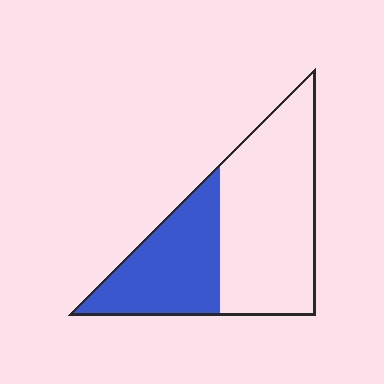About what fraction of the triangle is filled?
About three eighths (3/8).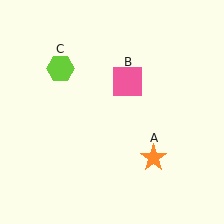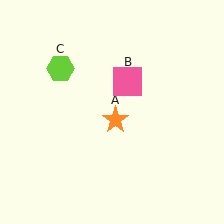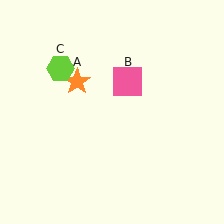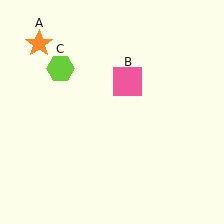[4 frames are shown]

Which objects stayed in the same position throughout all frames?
Pink square (object B) and lime hexagon (object C) remained stationary.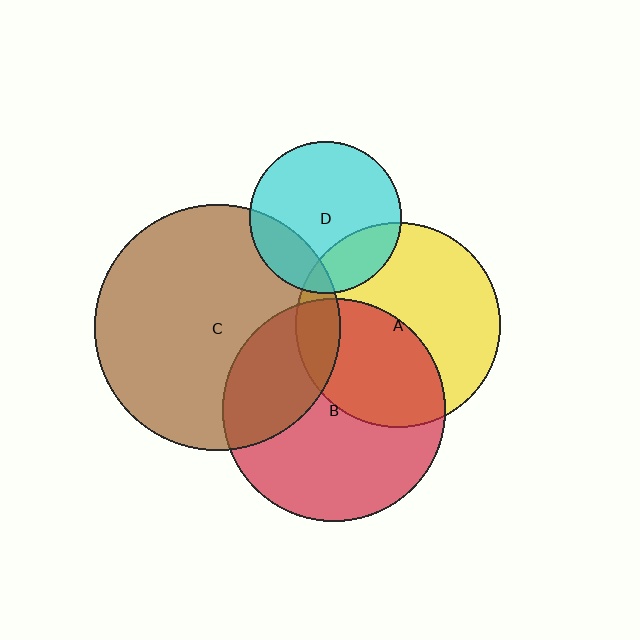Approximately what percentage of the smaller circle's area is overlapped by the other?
Approximately 20%.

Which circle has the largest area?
Circle C (brown).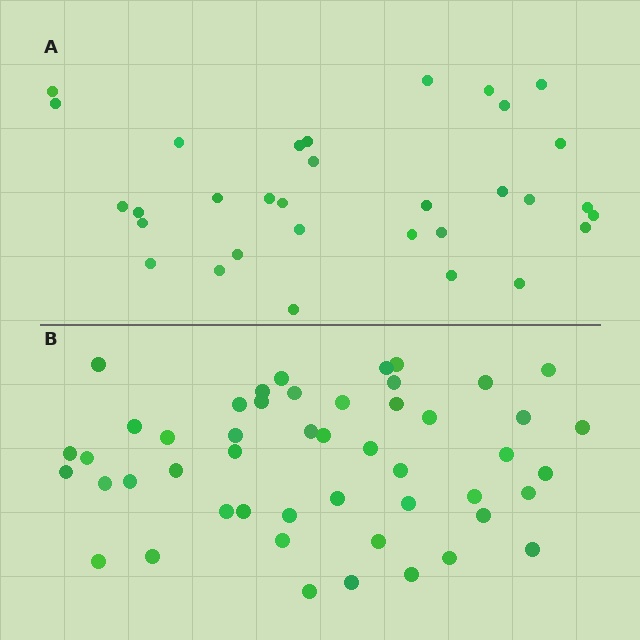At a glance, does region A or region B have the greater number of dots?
Region B (the bottom region) has more dots.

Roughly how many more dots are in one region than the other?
Region B has approximately 15 more dots than region A.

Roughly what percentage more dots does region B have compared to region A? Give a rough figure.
About 55% more.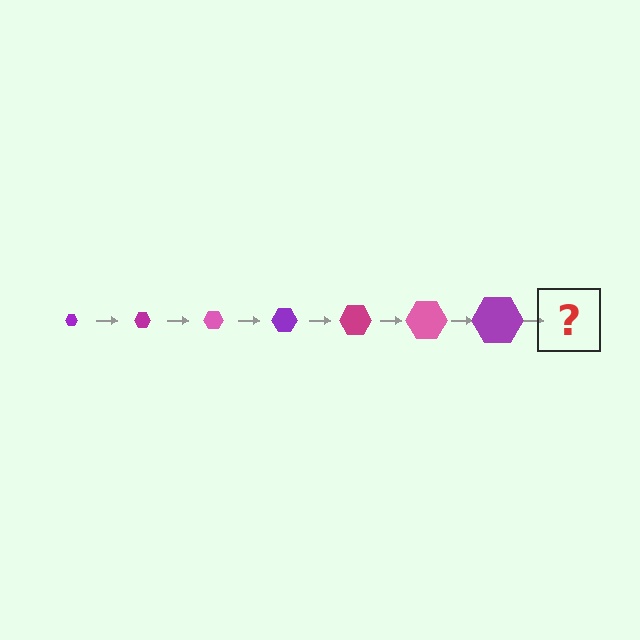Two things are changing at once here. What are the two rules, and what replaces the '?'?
The two rules are that the hexagon grows larger each step and the color cycles through purple, magenta, and pink. The '?' should be a magenta hexagon, larger than the previous one.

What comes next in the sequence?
The next element should be a magenta hexagon, larger than the previous one.